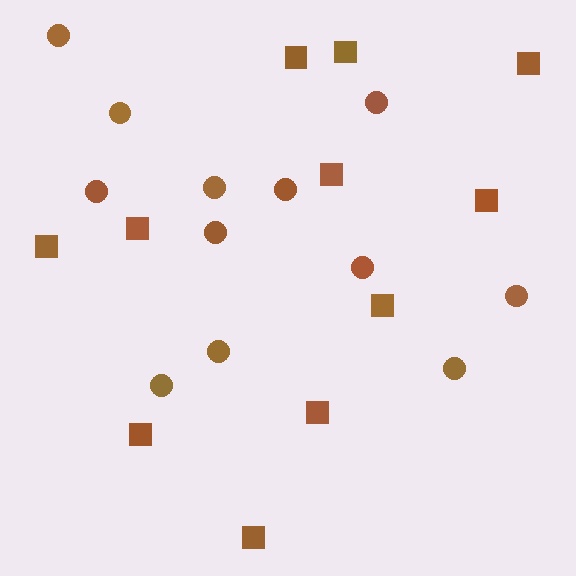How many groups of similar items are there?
There are 2 groups: one group of circles (12) and one group of squares (11).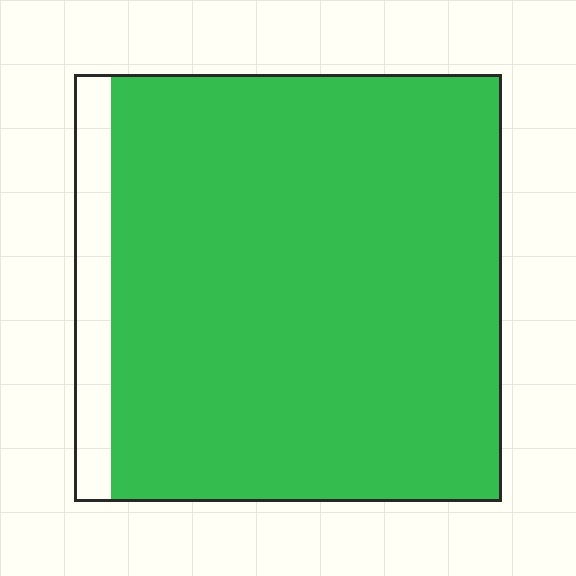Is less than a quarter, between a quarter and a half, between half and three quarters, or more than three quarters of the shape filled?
More than three quarters.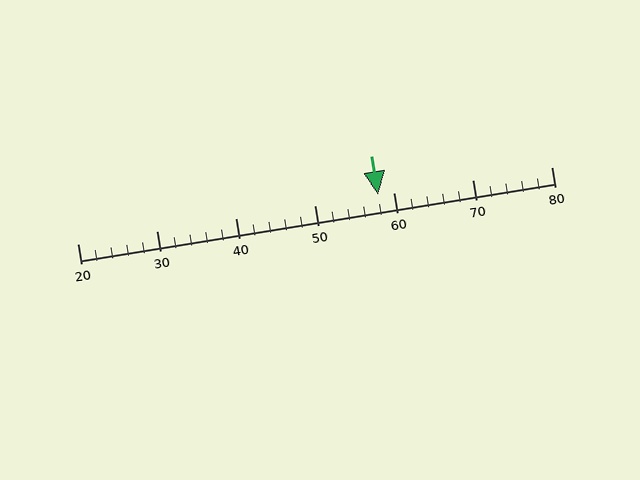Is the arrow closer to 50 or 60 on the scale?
The arrow is closer to 60.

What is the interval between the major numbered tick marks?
The major tick marks are spaced 10 units apart.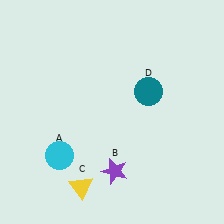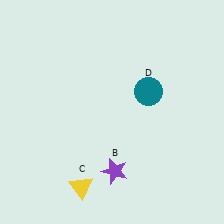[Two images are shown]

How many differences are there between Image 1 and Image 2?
There is 1 difference between the two images.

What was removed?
The cyan circle (A) was removed in Image 2.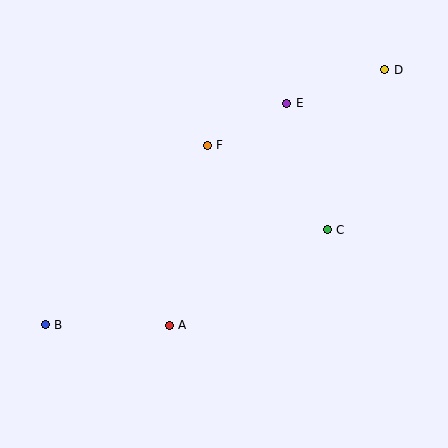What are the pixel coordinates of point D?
Point D is at (385, 70).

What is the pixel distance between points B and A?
The distance between B and A is 124 pixels.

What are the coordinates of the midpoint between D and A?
The midpoint between D and A is at (277, 197).